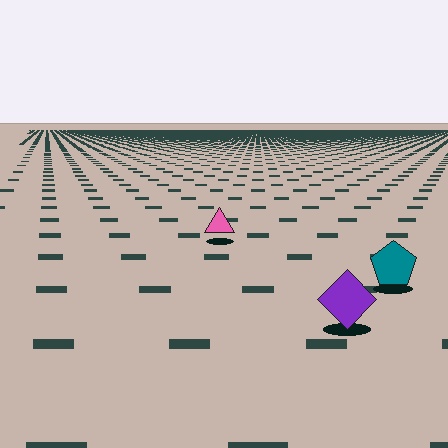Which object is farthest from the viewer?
The pink triangle is farthest from the viewer. It appears smaller and the ground texture around it is denser.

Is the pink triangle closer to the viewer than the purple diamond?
No. The purple diamond is closer — you can tell from the texture gradient: the ground texture is coarser near it.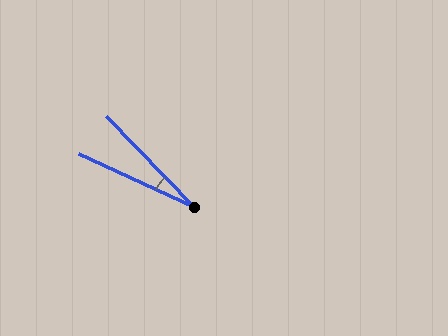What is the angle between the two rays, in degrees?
Approximately 21 degrees.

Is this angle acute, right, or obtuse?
It is acute.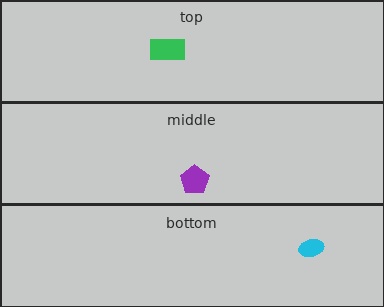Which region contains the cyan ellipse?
The bottom region.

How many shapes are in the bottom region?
1.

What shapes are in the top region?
The green rectangle.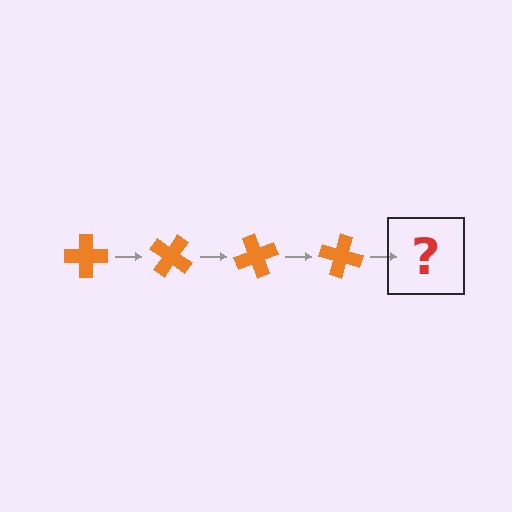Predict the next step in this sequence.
The next step is an orange cross rotated 140 degrees.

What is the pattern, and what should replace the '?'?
The pattern is that the cross rotates 35 degrees each step. The '?' should be an orange cross rotated 140 degrees.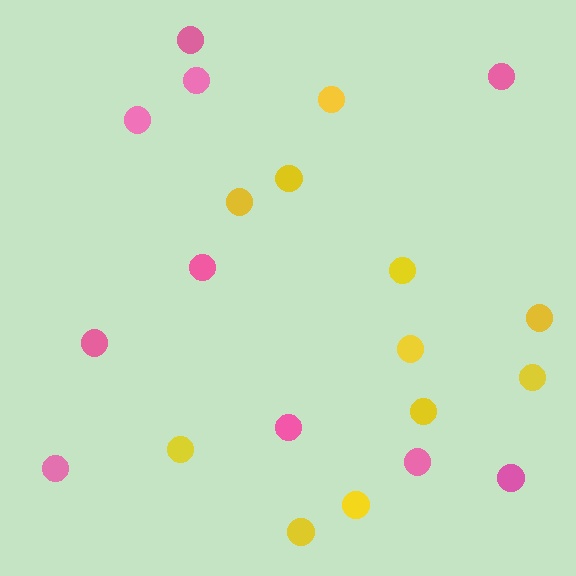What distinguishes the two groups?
There are 2 groups: one group of pink circles (10) and one group of yellow circles (11).